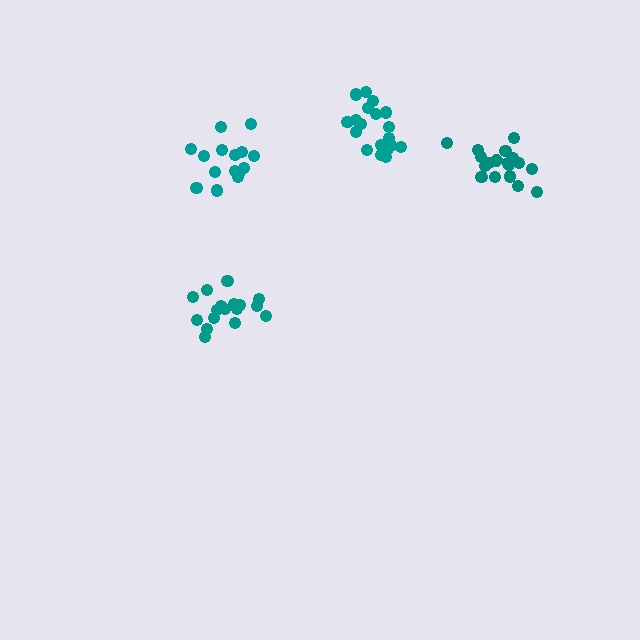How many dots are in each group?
Group 1: 15 dots, Group 2: 18 dots, Group 3: 17 dots, Group 4: 19 dots (69 total).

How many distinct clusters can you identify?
There are 4 distinct clusters.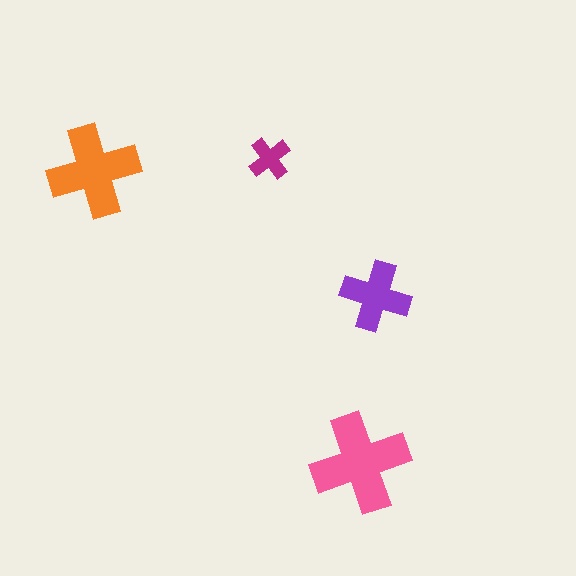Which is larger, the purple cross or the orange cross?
The orange one.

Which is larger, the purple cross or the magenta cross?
The purple one.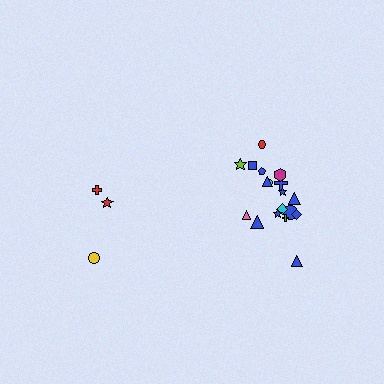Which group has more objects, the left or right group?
The right group.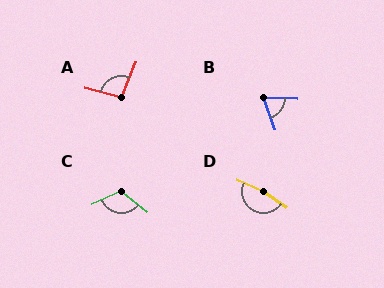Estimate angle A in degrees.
Approximately 97 degrees.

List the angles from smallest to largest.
B (68°), A (97°), C (116°), D (168°).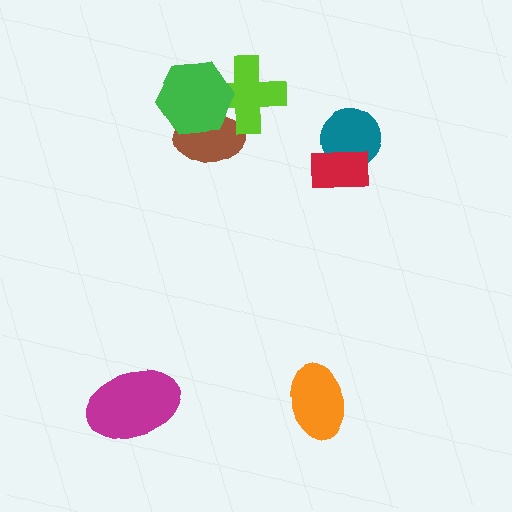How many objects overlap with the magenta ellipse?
0 objects overlap with the magenta ellipse.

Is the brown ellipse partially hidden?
Yes, it is partially covered by another shape.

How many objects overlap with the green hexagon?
2 objects overlap with the green hexagon.